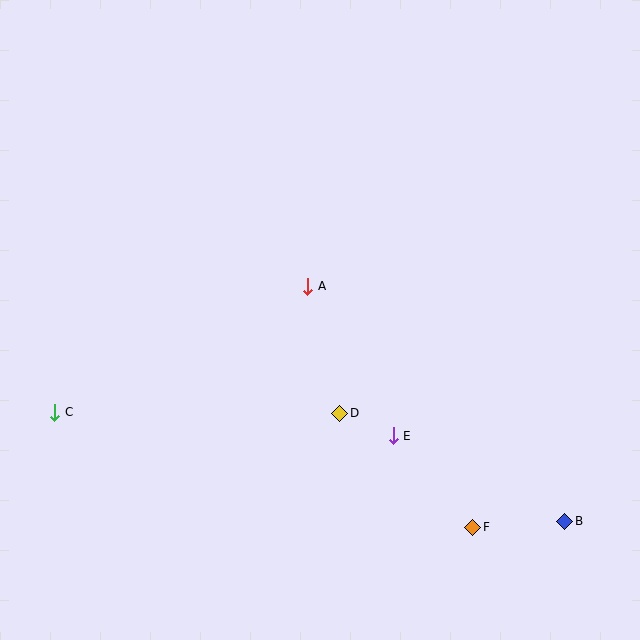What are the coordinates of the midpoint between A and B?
The midpoint between A and B is at (436, 404).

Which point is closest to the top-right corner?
Point A is closest to the top-right corner.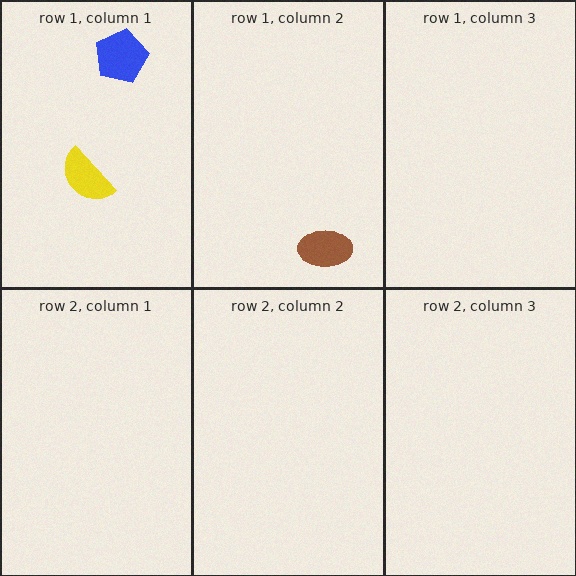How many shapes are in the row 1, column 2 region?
1.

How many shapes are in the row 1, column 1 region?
2.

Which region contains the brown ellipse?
The row 1, column 2 region.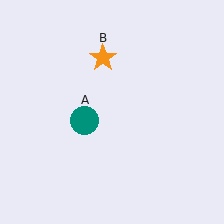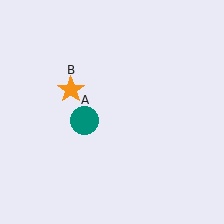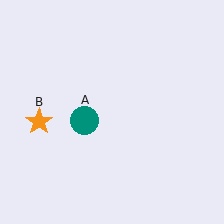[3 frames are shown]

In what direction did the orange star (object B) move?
The orange star (object B) moved down and to the left.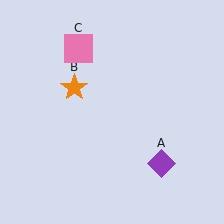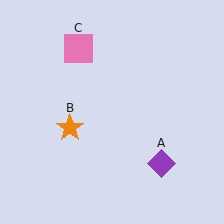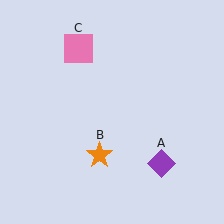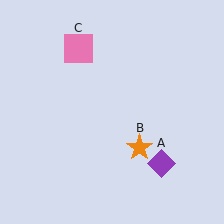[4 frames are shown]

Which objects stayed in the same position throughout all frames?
Purple diamond (object A) and pink square (object C) remained stationary.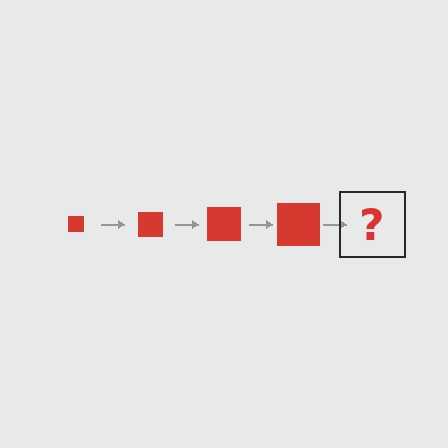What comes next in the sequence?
The next element should be a red square, larger than the previous one.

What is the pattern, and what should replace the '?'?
The pattern is that the square gets progressively larger each step. The '?' should be a red square, larger than the previous one.